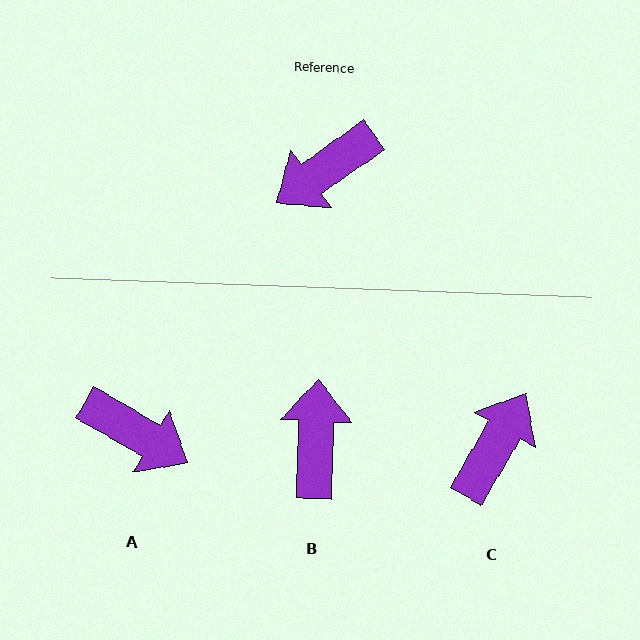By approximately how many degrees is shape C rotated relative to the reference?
Approximately 155 degrees clockwise.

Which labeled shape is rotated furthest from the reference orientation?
C, about 155 degrees away.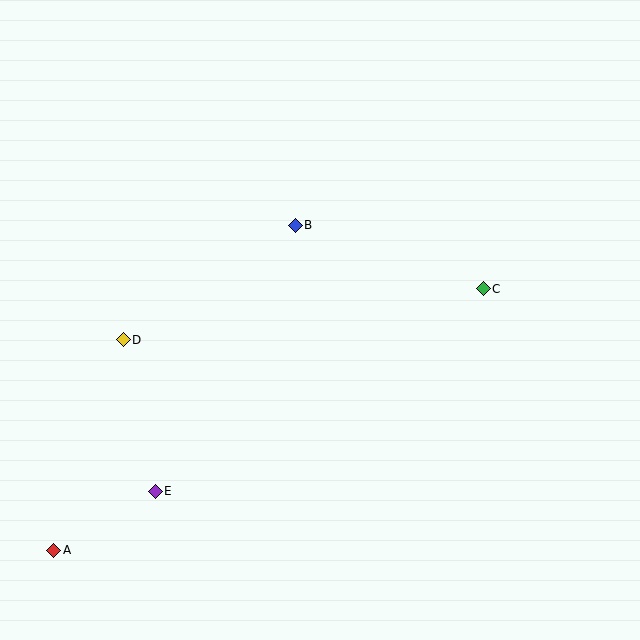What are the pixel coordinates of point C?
Point C is at (483, 289).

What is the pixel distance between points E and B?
The distance between E and B is 301 pixels.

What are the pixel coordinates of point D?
Point D is at (123, 340).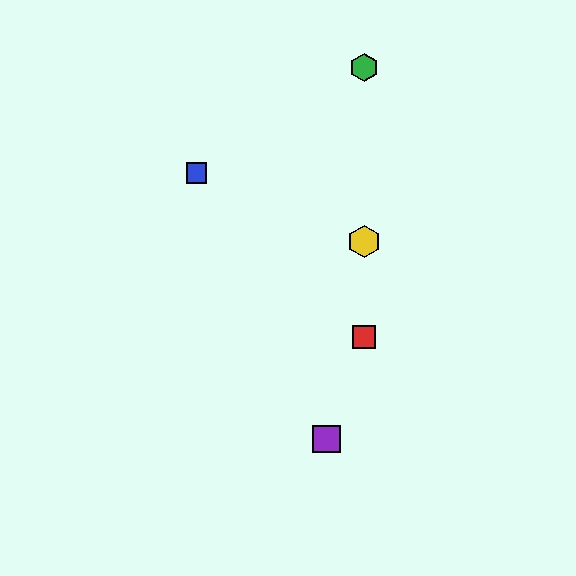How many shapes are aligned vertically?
3 shapes (the red square, the green hexagon, the yellow hexagon) are aligned vertically.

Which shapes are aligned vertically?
The red square, the green hexagon, the yellow hexagon are aligned vertically.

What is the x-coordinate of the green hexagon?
The green hexagon is at x≈364.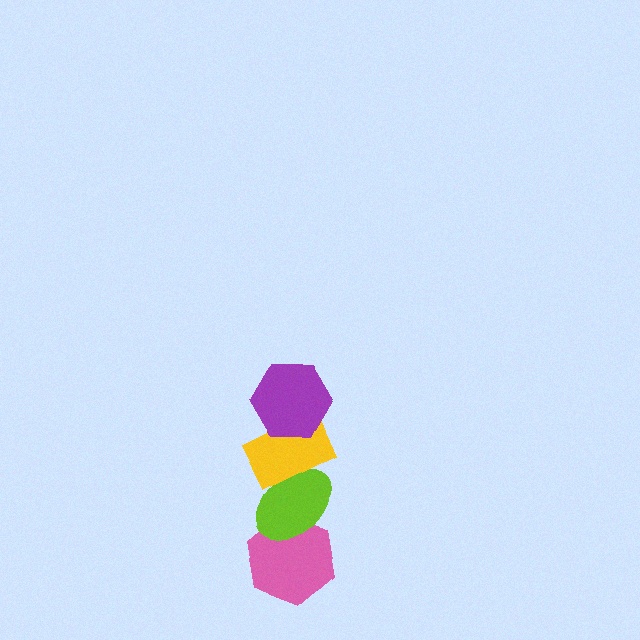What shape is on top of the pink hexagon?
The lime ellipse is on top of the pink hexagon.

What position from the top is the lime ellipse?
The lime ellipse is 3rd from the top.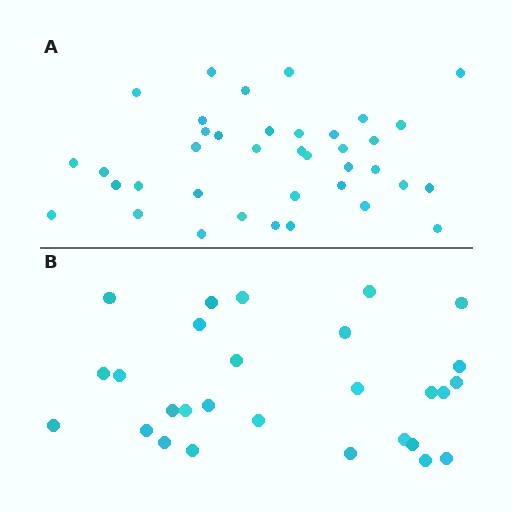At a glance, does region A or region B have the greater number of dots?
Region A (the top region) has more dots.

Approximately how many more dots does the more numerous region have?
Region A has roughly 10 or so more dots than region B.